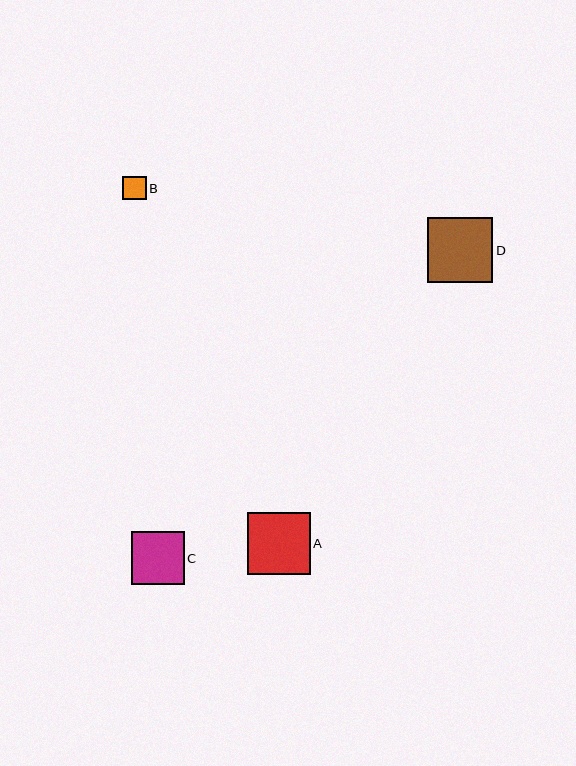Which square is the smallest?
Square B is the smallest with a size of approximately 23 pixels.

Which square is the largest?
Square D is the largest with a size of approximately 65 pixels.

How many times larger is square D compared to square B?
Square D is approximately 2.8 times the size of square B.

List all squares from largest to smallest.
From largest to smallest: D, A, C, B.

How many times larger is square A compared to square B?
Square A is approximately 2.7 times the size of square B.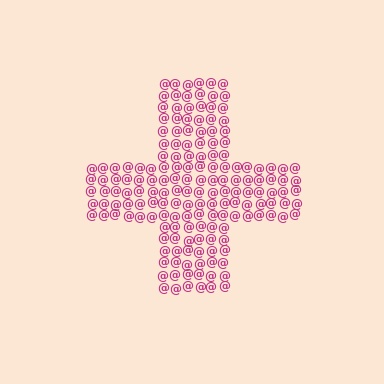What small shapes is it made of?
It is made of small at signs.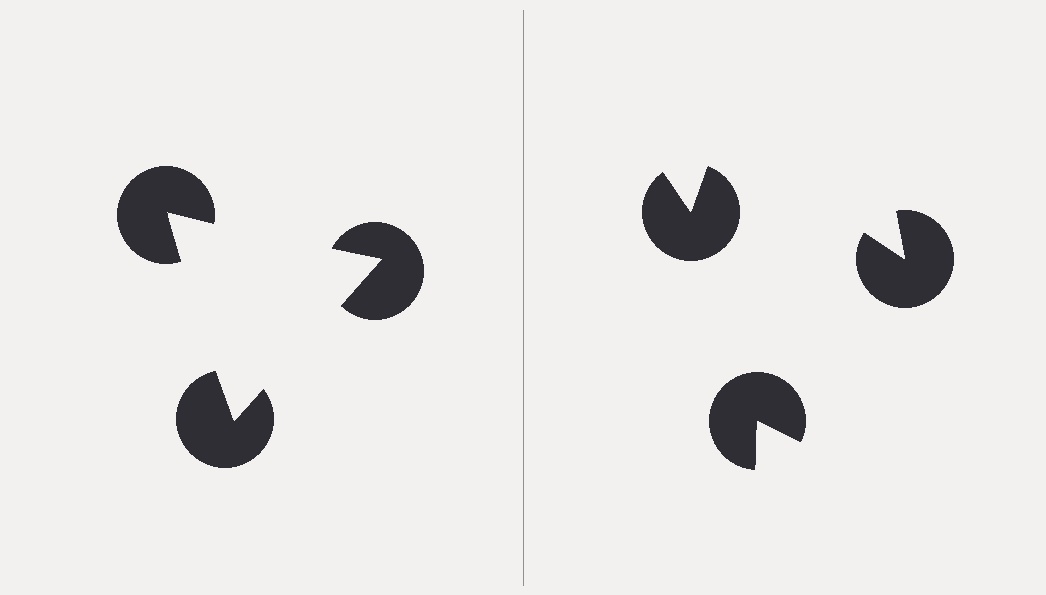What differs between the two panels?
The pac-man discs are positioned identically on both sides; only the wedge orientations differ. On the left they align to a triangle; on the right they are misaligned.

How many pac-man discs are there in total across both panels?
6 — 3 on each side.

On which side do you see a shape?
An illusory triangle appears on the left side. On the right side the wedge cuts are rotated, so no coherent shape forms.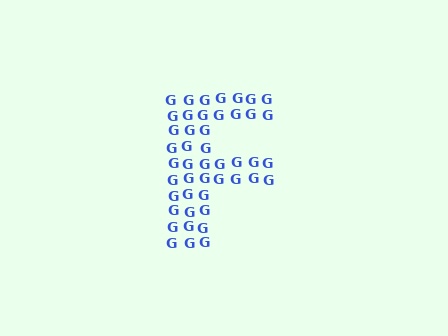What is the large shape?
The large shape is the letter F.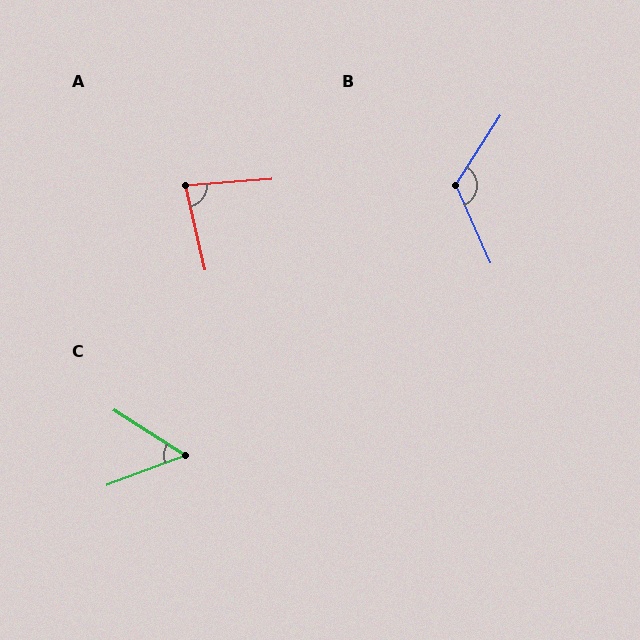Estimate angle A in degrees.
Approximately 81 degrees.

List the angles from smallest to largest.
C (53°), A (81°), B (123°).